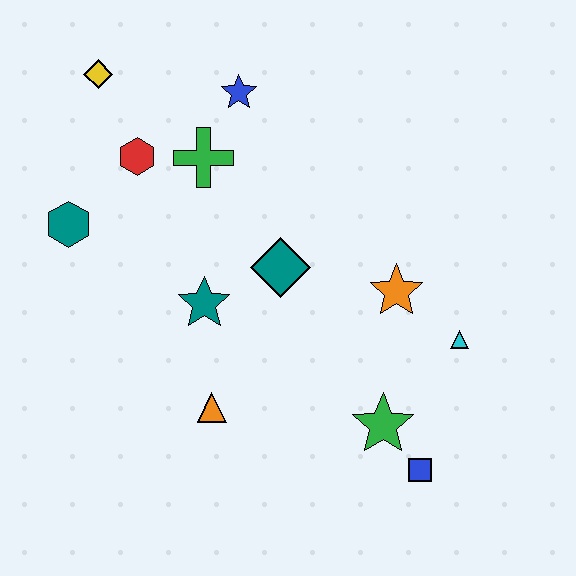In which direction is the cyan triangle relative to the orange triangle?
The cyan triangle is to the right of the orange triangle.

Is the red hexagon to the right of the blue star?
No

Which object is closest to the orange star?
The cyan triangle is closest to the orange star.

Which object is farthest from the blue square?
The yellow diamond is farthest from the blue square.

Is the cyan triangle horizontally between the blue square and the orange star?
No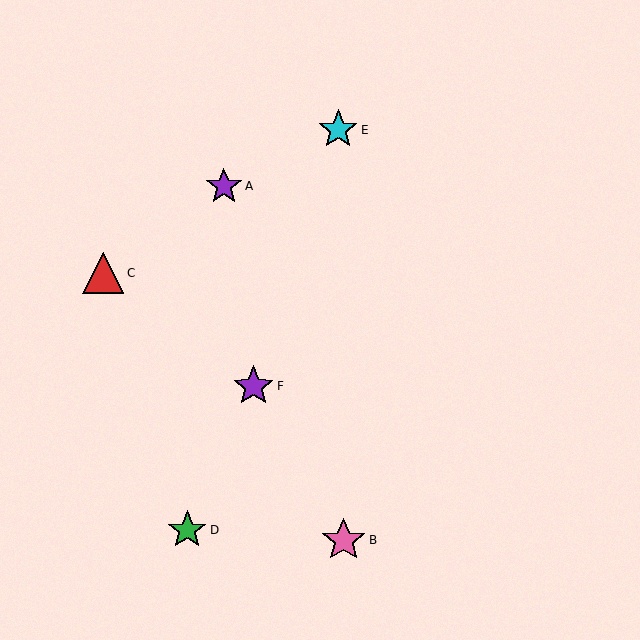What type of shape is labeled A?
Shape A is a purple star.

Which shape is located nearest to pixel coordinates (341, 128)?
The cyan star (labeled E) at (338, 130) is nearest to that location.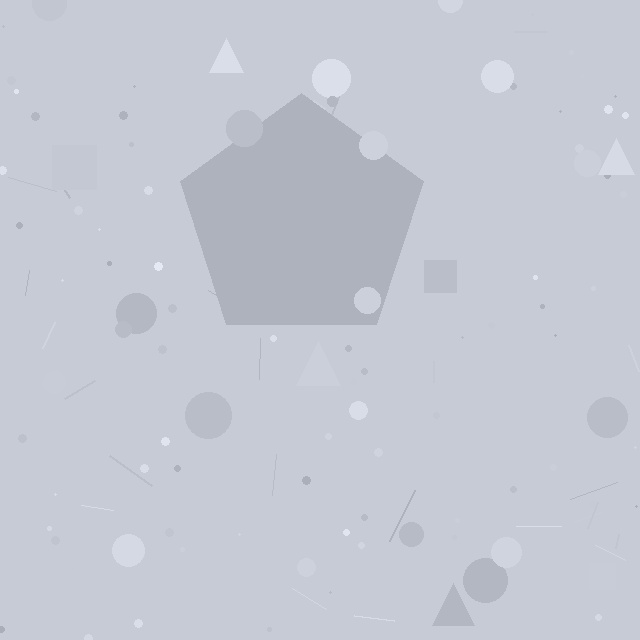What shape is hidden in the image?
A pentagon is hidden in the image.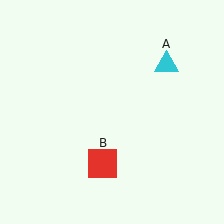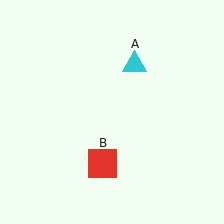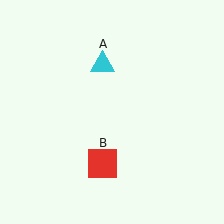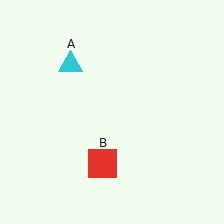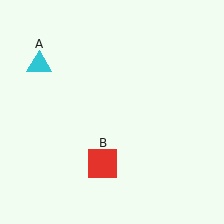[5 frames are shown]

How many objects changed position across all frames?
1 object changed position: cyan triangle (object A).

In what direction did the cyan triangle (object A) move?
The cyan triangle (object A) moved left.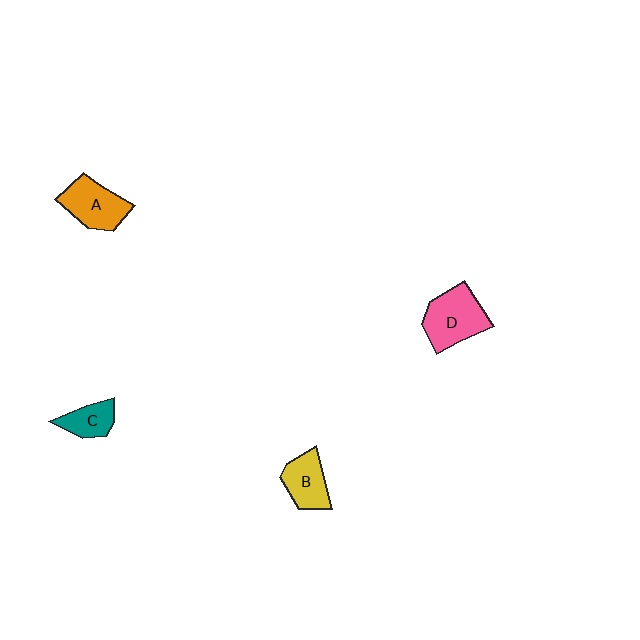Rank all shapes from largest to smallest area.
From largest to smallest: D (pink), A (orange), B (yellow), C (teal).